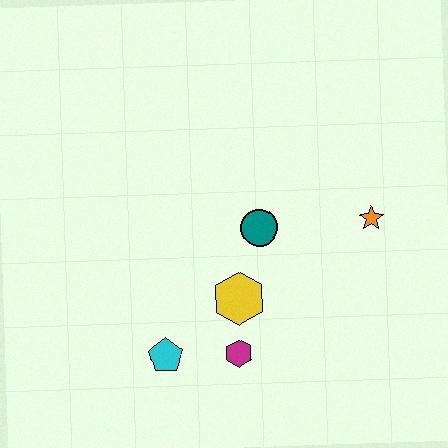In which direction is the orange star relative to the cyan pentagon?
The orange star is to the right of the cyan pentagon.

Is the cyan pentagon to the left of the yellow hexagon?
Yes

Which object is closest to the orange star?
The teal circle is closest to the orange star.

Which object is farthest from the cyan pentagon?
The orange star is farthest from the cyan pentagon.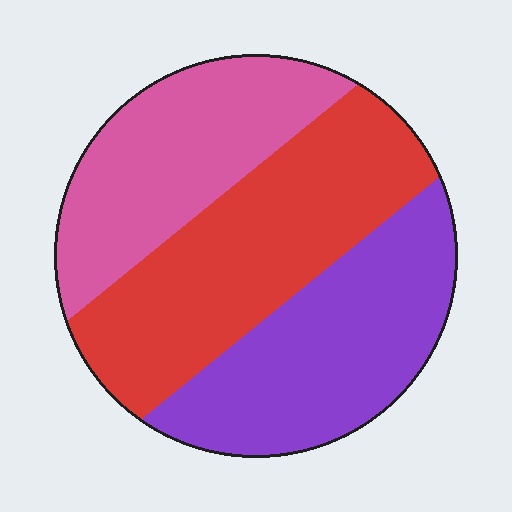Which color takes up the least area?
Pink, at roughly 30%.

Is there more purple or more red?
Red.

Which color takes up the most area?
Red, at roughly 40%.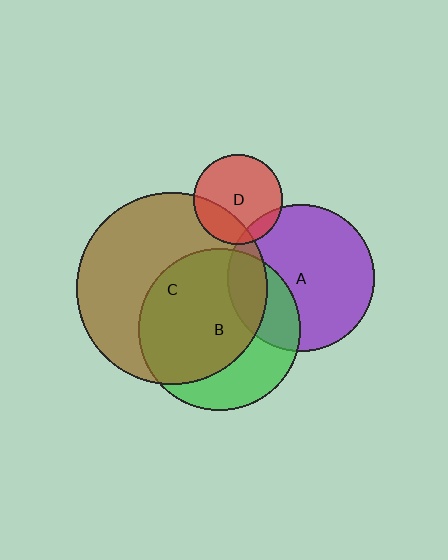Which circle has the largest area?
Circle C (brown).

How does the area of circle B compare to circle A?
Approximately 1.2 times.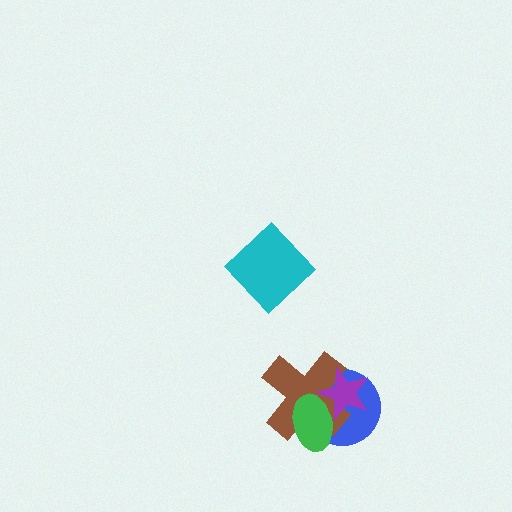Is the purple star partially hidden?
Yes, it is partially covered by another shape.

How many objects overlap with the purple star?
3 objects overlap with the purple star.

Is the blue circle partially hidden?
Yes, it is partially covered by another shape.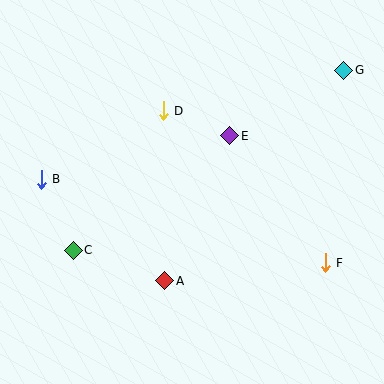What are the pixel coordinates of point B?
Point B is at (41, 179).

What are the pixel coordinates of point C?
Point C is at (73, 250).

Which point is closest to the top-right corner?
Point G is closest to the top-right corner.